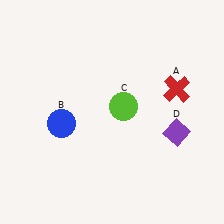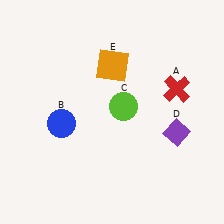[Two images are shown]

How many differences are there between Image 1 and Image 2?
There is 1 difference between the two images.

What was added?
An orange square (E) was added in Image 2.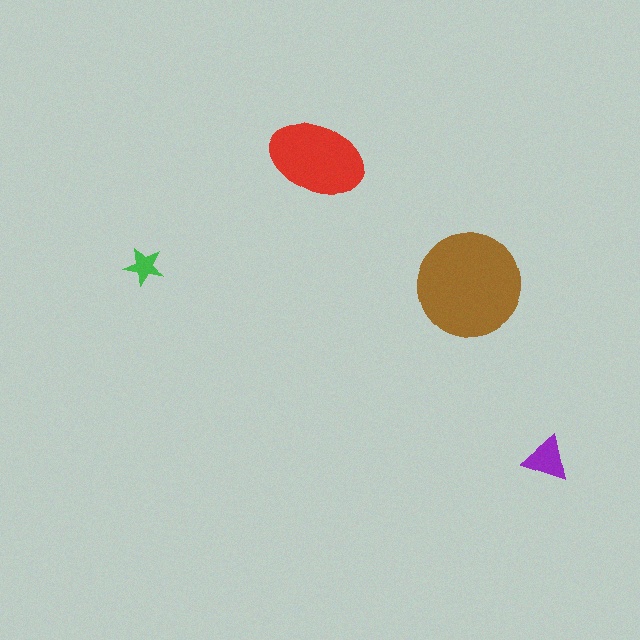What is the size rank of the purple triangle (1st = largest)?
3rd.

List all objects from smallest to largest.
The green star, the purple triangle, the red ellipse, the brown circle.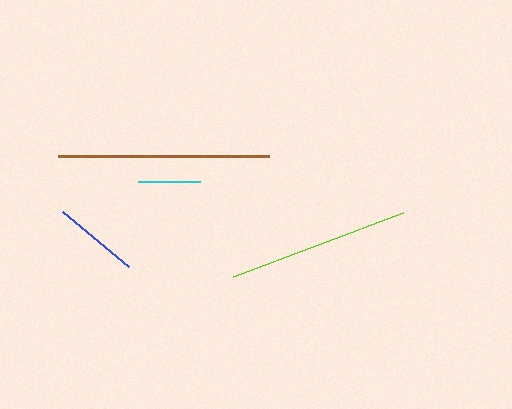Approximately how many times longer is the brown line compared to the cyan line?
The brown line is approximately 3.4 times the length of the cyan line.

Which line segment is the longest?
The brown line is the longest at approximately 210 pixels.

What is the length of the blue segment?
The blue segment is approximately 86 pixels long.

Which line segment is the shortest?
The cyan line is the shortest at approximately 63 pixels.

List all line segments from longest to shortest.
From longest to shortest: brown, lime, blue, cyan.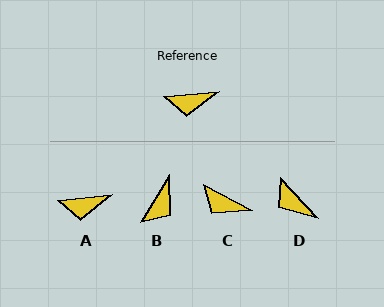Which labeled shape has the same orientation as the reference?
A.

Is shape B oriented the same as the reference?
No, it is off by about 53 degrees.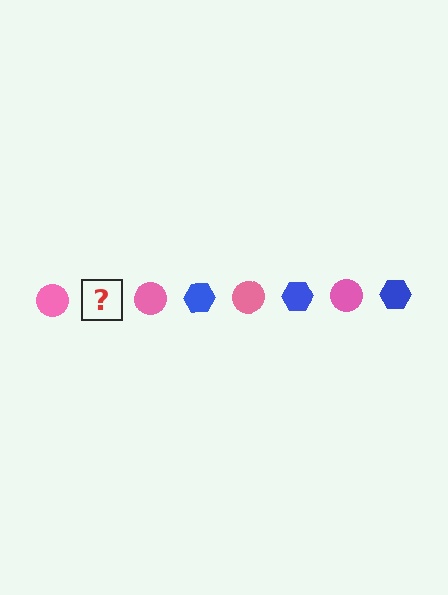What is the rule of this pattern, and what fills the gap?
The rule is that the pattern alternates between pink circle and blue hexagon. The gap should be filled with a blue hexagon.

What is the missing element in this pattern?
The missing element is a blue hexagon.